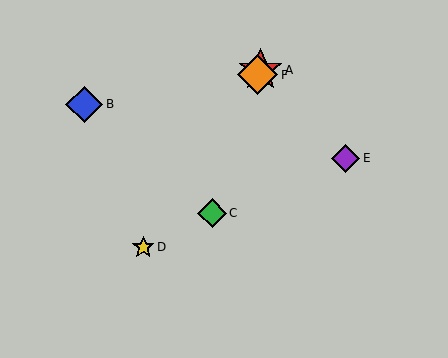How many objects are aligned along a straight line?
3 objects (A, D, F) are aligned along a straight line.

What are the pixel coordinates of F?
Object F is at (258, 75).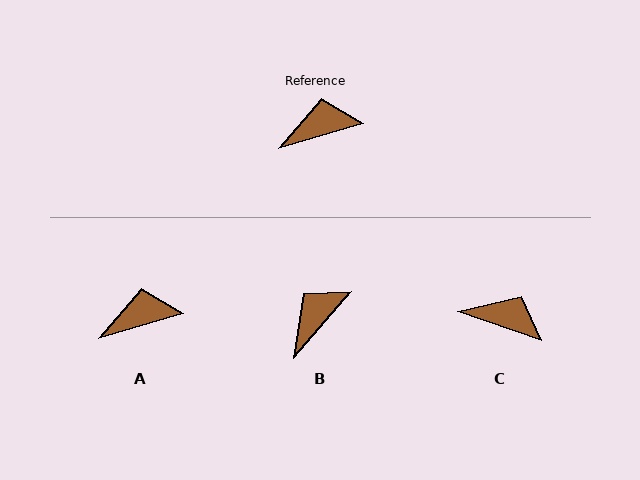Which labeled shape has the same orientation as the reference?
A.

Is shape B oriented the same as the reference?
No, it is off by about 32 degrees.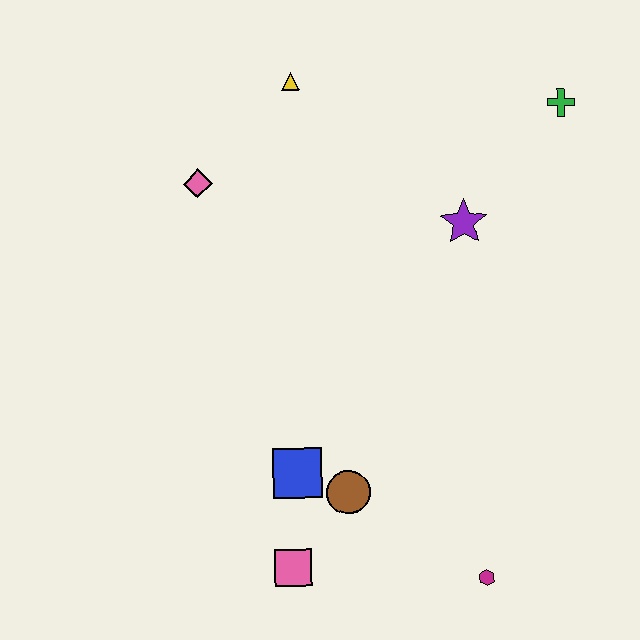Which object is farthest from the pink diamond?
The magenta hexagon is farthest from the pink diamond.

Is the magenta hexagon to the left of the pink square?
No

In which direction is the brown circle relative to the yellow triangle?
The brown circle is below the yellow triangle.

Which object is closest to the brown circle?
The blue square is closest to the brown circle.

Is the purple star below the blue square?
No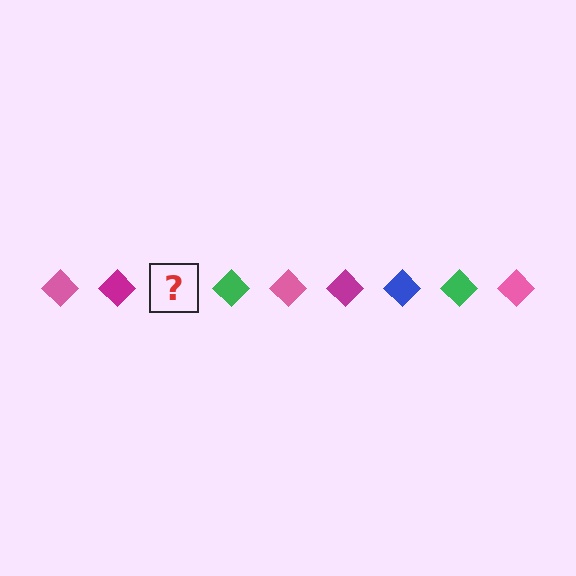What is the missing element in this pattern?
The missing element is a blue diamond.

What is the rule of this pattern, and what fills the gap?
The rule is that the pattern cycles through pink, magenta, blue, green diamonds. The gap should be filled with a blue diamond.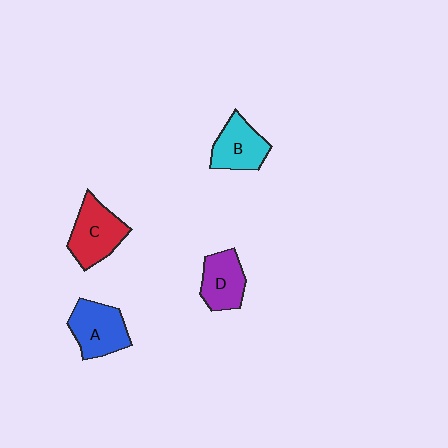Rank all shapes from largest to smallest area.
From largest to smallest: C (red), A (blue), B (cyan), D (purple).